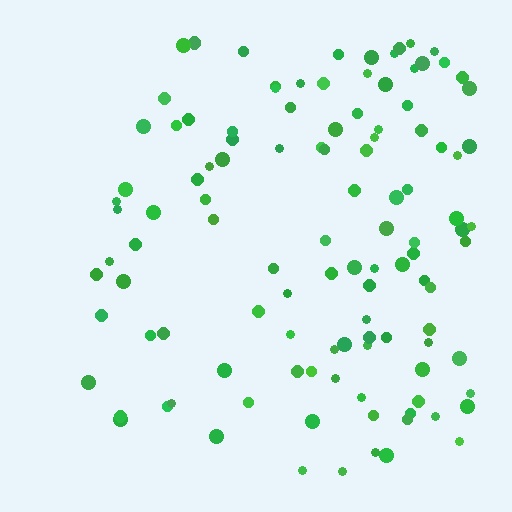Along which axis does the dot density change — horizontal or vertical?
Horizontal.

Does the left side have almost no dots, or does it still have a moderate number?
Still a moderate number, just noticeably fewer than the right.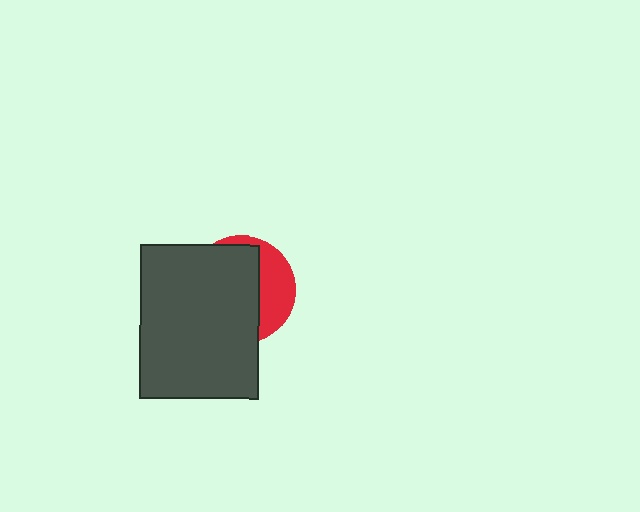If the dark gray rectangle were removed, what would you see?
You would see the complete red circle.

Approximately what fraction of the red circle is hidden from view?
Roughly 67% of the red circle is hidden behind the dark gray rectangle.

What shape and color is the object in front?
The object in front is a dark gray rectangle.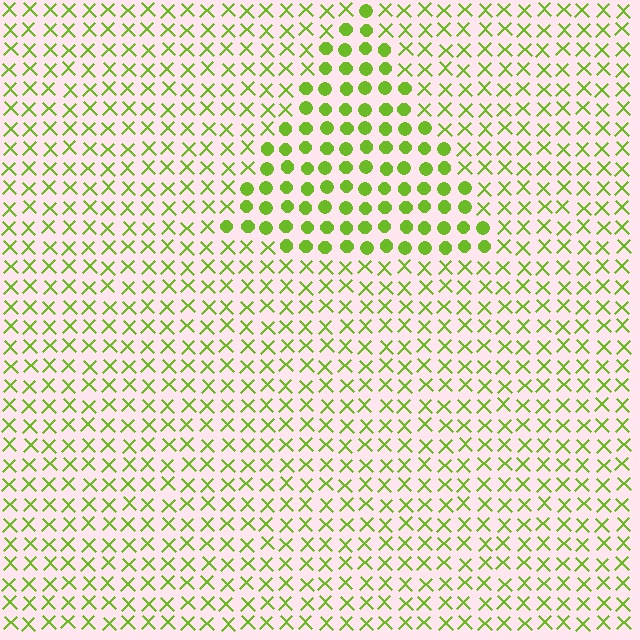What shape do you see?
I see a triangle.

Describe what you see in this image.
The image is filled with small lime elements arranged in a uniform grid. A triangle-shaped region contains circles, while the surrounding area contains X marks. The boundary is defined purely by the change in element shape.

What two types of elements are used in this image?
The image uses circles inside the triangle region and X marks outside it.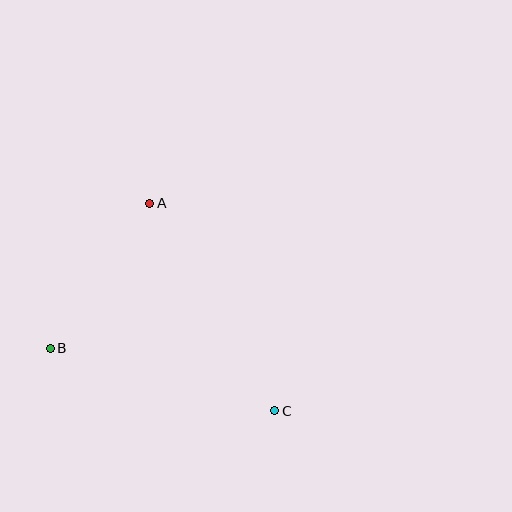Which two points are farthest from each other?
Points A and C are farthest from each other.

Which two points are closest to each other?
Points A and B are closest to each other.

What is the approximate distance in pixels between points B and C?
The distance between B and C is approximately 233 pixels.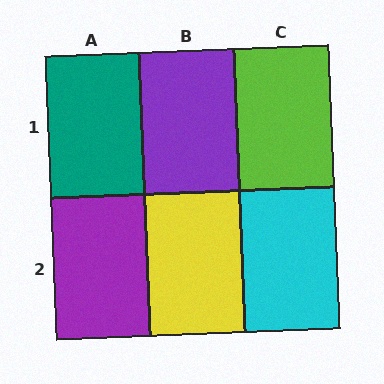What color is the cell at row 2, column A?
Purple.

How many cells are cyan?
1 cell is cyan.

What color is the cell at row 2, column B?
Yellow.